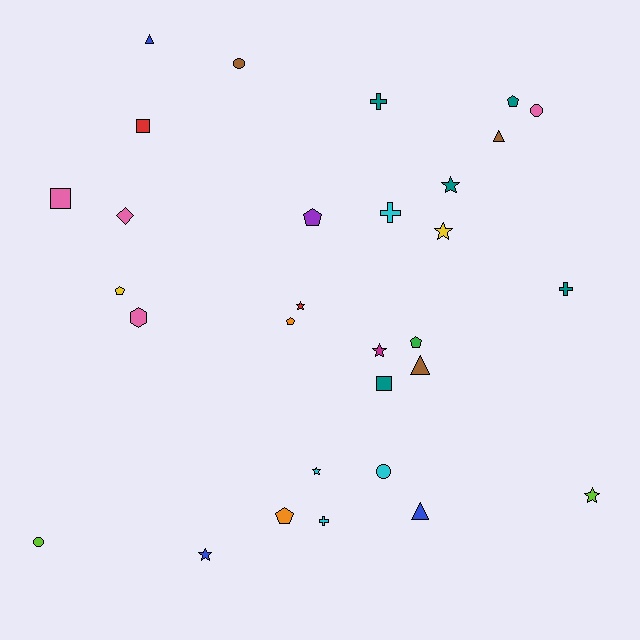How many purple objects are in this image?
There is 1 purple object.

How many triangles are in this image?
There are 4 triangles.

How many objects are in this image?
There are 30 objects.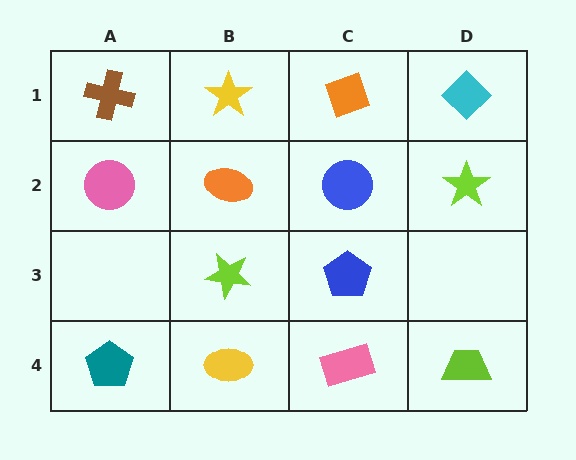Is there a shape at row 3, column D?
No, that cell is empty.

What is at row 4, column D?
A lime trapezoid.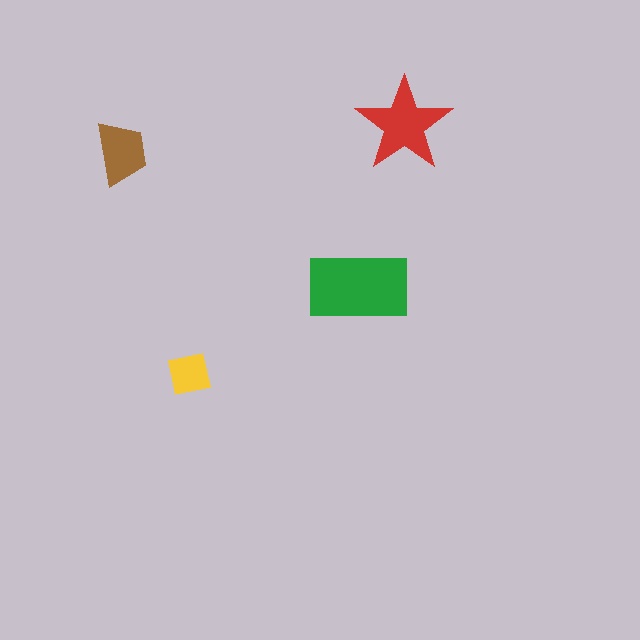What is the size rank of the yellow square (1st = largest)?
4th.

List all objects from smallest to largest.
The yellow square, the brown trapezoid, the red star, the green rectangle.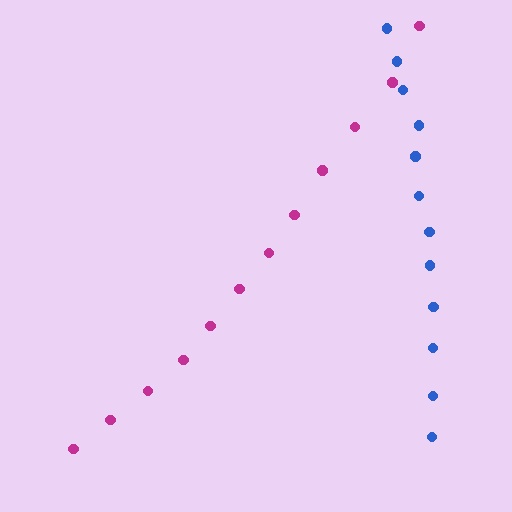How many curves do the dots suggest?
There are 2 distinct paths.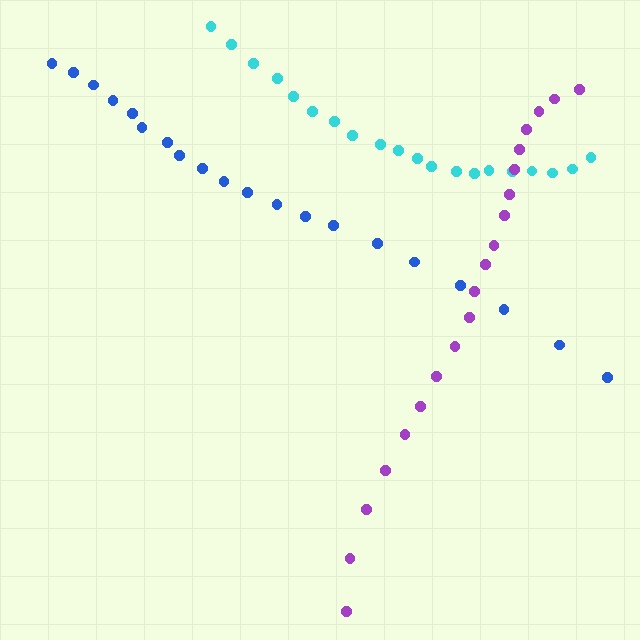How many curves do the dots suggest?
There are 3 distinct paths.